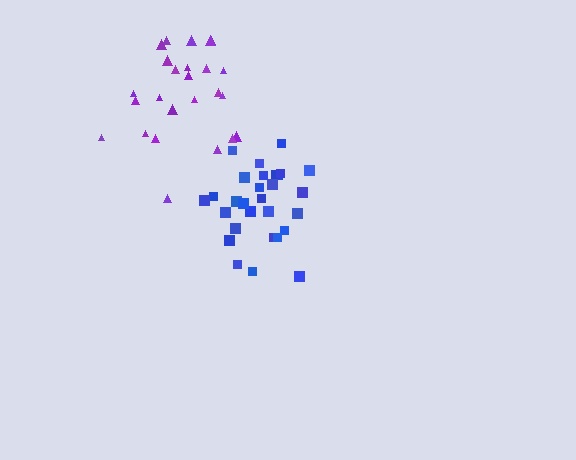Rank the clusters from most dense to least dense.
blue, purple.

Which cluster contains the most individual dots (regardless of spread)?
Blue (29).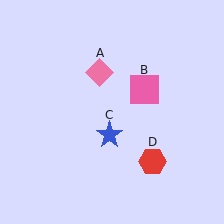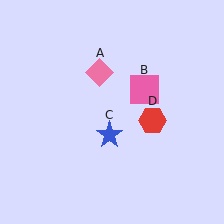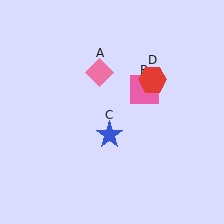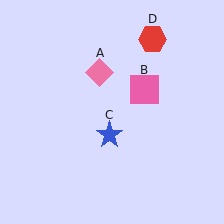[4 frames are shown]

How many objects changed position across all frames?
1 object changed position: red hexagon (object D).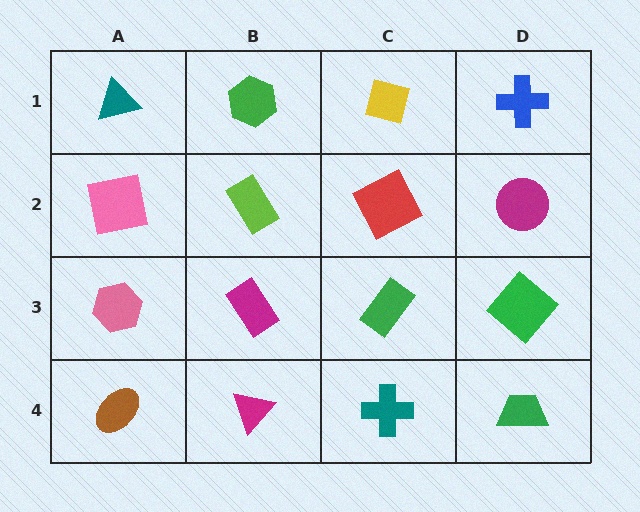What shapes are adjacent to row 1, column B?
A lime rectangle (row 2, column B), a teal triangle (row 1, column A), a yellow diamond (row 1, column C).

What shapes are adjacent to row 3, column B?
A lime rectangle (row 2, column B), a magenta triangle (row 4, column B), a pink hexagon (row 3, column A), a green rectangle (row 3, column C).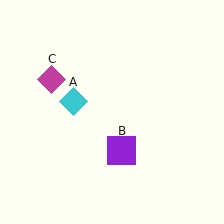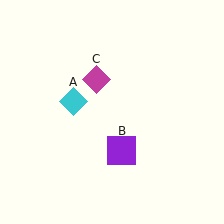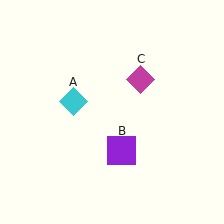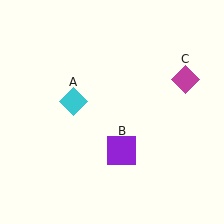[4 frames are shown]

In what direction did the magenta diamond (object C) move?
The magenta diamond (object C) moved right.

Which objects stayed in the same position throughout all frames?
Cyan diamond (object A) and purple square (object B) remained stationary.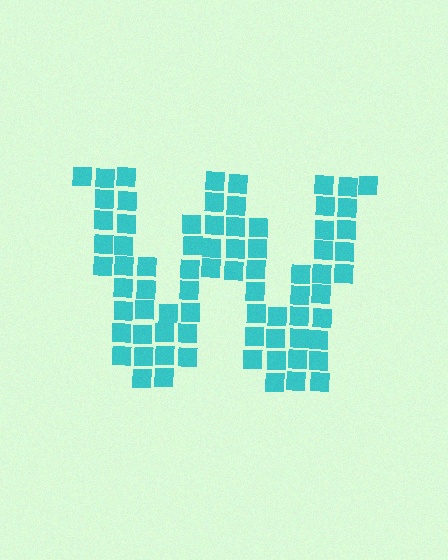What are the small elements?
The small elements are squares.